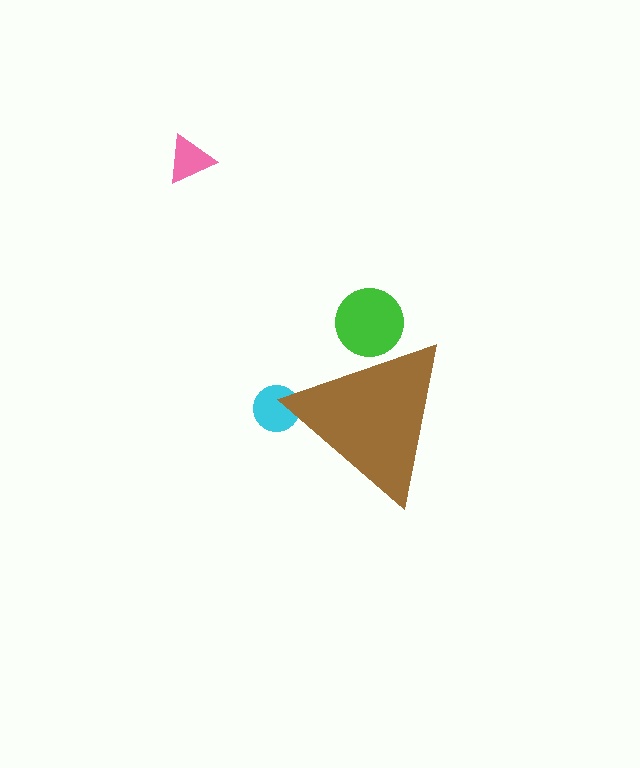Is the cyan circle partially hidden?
Yes, the cyan circle is partially hidden behind the brown triangle.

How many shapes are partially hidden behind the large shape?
2 shapes are partially hidden.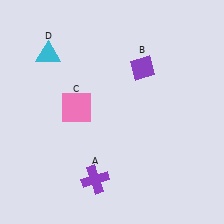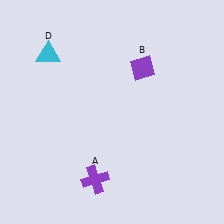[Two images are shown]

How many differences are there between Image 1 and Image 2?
There is 1 difference between the two images.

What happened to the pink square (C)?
The pink square (C) was removed in Image 2. It was in the top-left area of Image 1.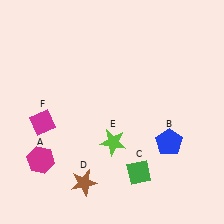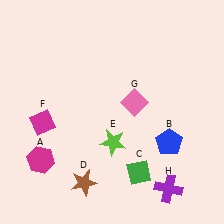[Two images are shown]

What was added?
A pink diamond (G), a purple cross (H) were added in Image 2.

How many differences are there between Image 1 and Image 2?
There are 2 differences between the two images.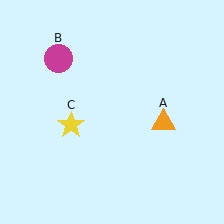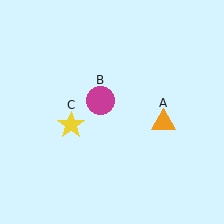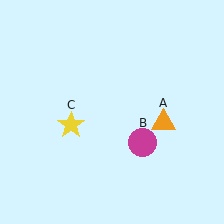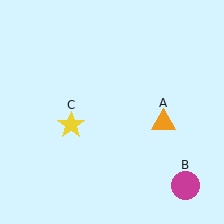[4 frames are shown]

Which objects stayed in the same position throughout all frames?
Orange triangle (object A) and yellow star (object C) remained stationary.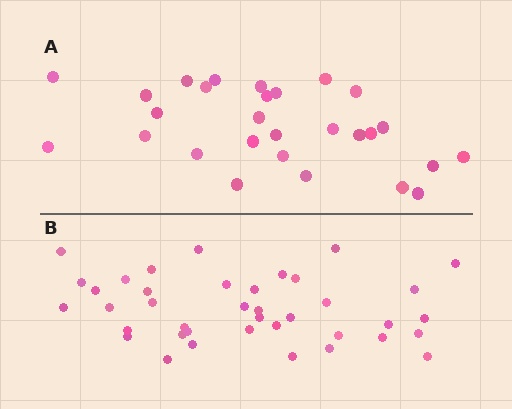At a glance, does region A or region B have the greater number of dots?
Region B (the bottom region) has more dots.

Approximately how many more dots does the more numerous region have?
Region B has roughly 12 or so more dots than region A.